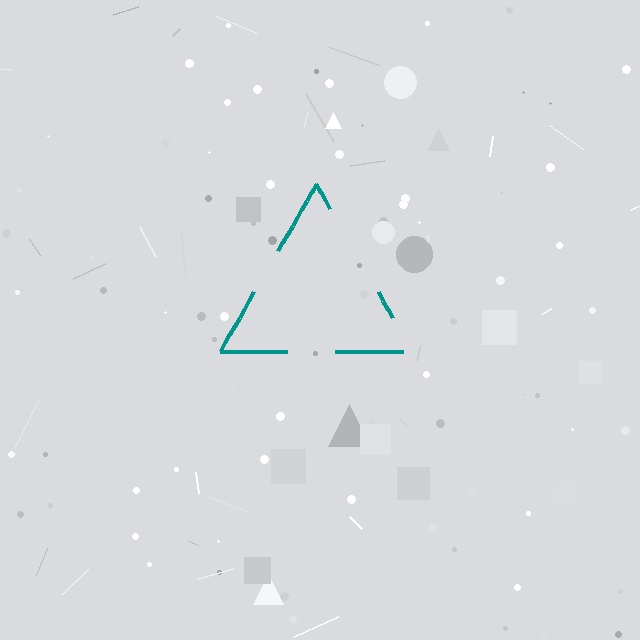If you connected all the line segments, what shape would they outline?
They would outline a triangle.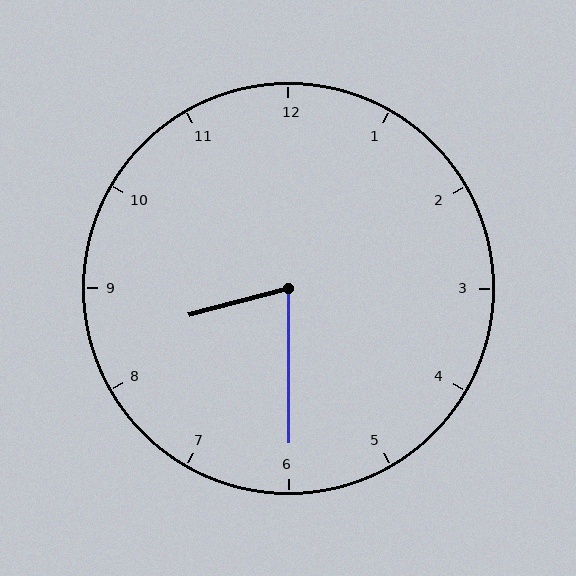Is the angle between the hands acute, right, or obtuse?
It is acute.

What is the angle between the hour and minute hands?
Approximately 75 degrees.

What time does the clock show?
8:30.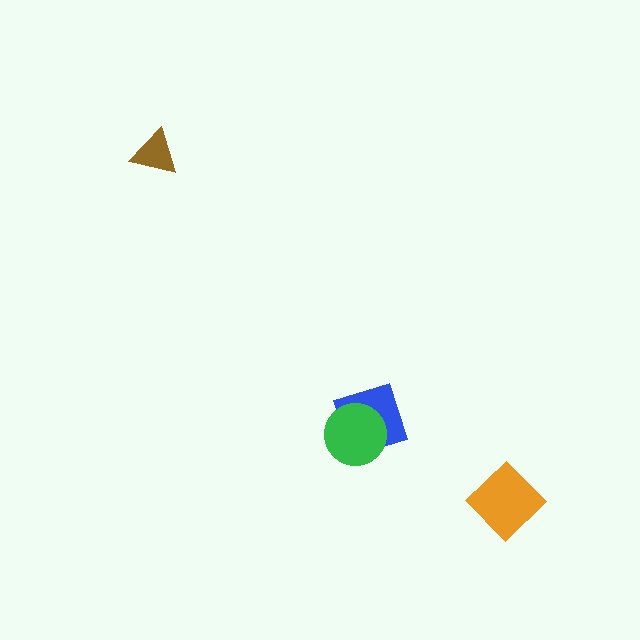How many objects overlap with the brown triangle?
0 objects overlap with the brown triangle.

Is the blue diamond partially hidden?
Yes, it is partially covered by another shape.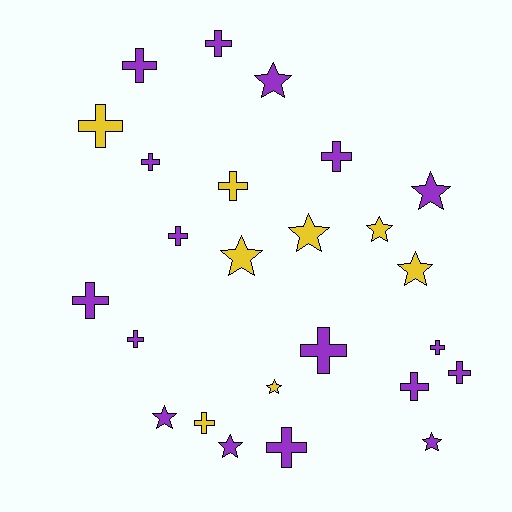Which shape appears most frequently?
Cross, with 15 objects.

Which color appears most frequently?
Purple, with 17 objects.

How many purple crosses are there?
There are 12 purple crosses.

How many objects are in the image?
There are 25 objects.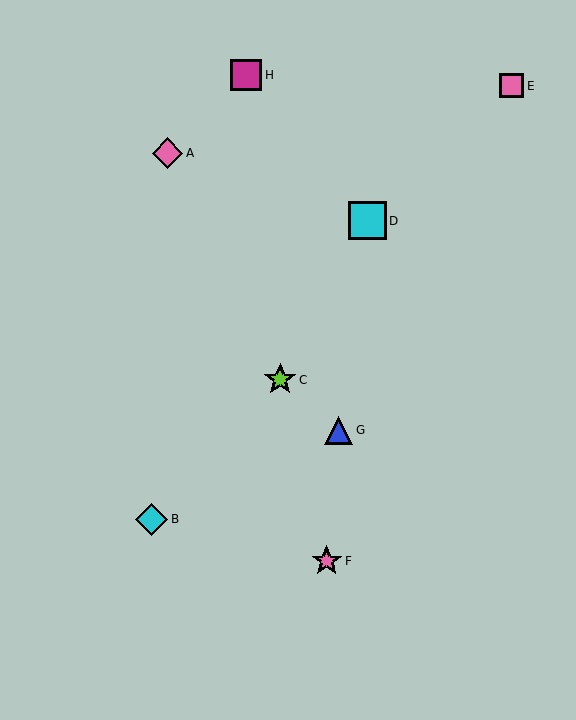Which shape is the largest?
The cyan square (labeled D) is the largest.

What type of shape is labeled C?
Shape C is a lime star.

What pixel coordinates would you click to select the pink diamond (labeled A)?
Click at (168, 153) to select the pink diamond A.